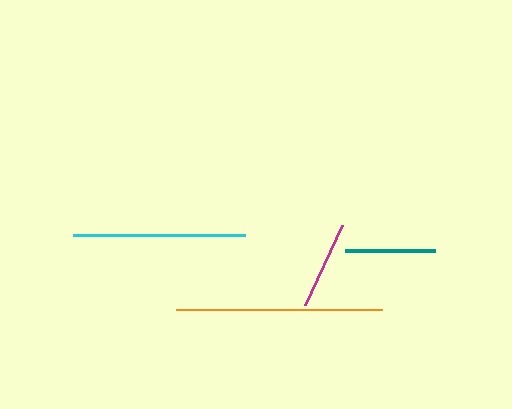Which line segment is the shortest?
The magenta line is the shortest at approximately 88 pixels.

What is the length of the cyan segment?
The cyan segment is approximately 172 pixels long.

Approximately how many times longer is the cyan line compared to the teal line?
The cyan line is approximately 1.9 times the length of the teal line.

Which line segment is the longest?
The orange line is the longest at approximately 206 pixels.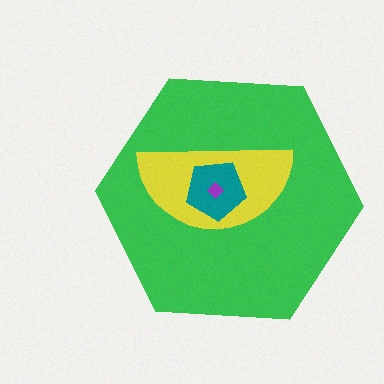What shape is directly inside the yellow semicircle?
The teal pentagon.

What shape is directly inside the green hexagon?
The yellow semicircle.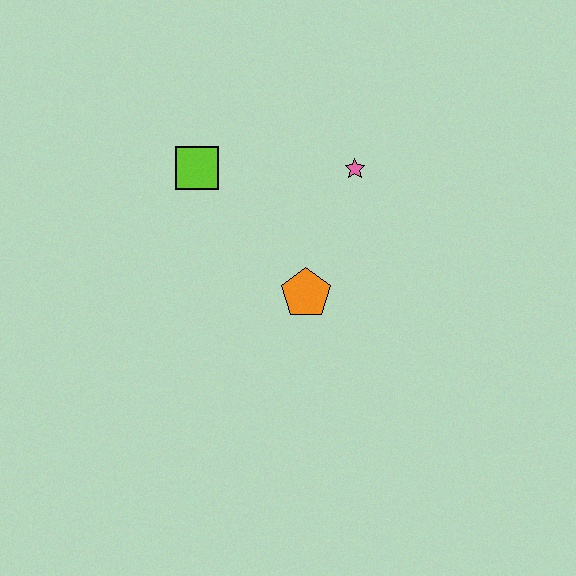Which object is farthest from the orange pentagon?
The lime square is farthest from the orange pentagon.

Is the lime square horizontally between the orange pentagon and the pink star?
No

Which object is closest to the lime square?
The pink star is closest to the lime square.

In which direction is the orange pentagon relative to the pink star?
The orange pentagon is below the pink star.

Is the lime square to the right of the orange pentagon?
No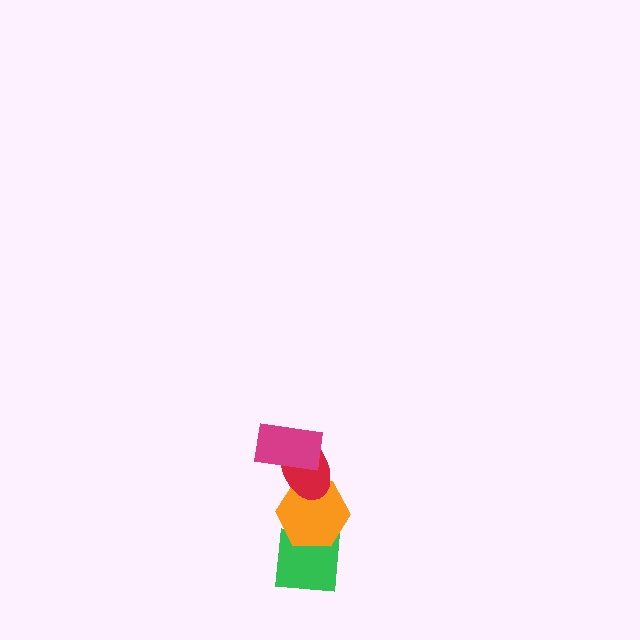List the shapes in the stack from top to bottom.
From top to bottom: the magenta rectangle, the red ellipse, the orange hexagon, the green square.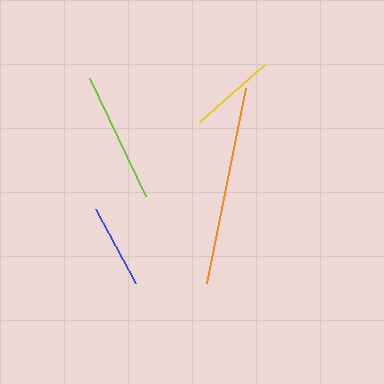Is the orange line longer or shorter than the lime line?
The orange line is longer than the lime line.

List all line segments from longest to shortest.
From longest to shortest: orange, lime, yellow, blue.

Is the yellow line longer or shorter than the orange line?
The orange line is longer than the yellow line.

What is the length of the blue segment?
The blue segment is approximately 84 pixels long.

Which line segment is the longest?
The orange line is the longest at approximately 198 pixels.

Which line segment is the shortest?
The blue line is the shortest at approximately 84 pixels.